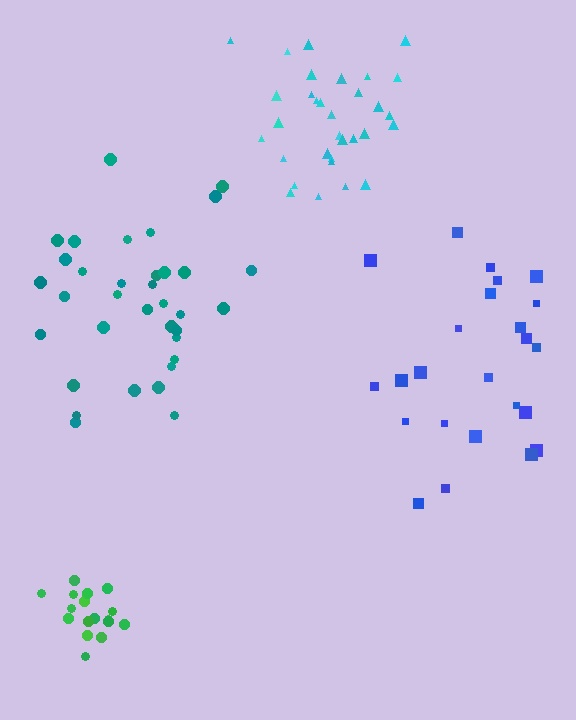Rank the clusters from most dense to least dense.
green, cyan, teal, blue.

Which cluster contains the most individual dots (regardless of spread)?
Teal (35).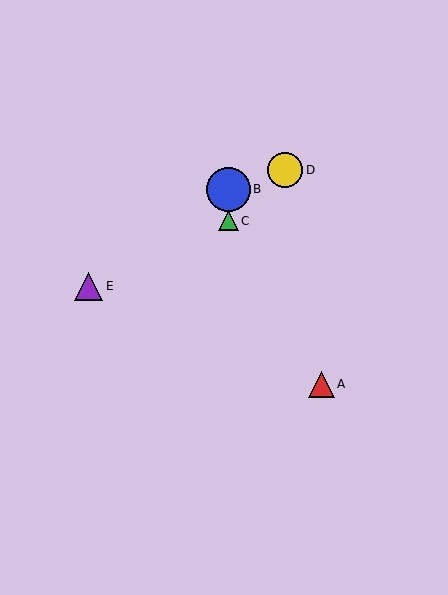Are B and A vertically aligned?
No, B is at x≈228 and A is at x≈322.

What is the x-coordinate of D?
Object D is at x≈285.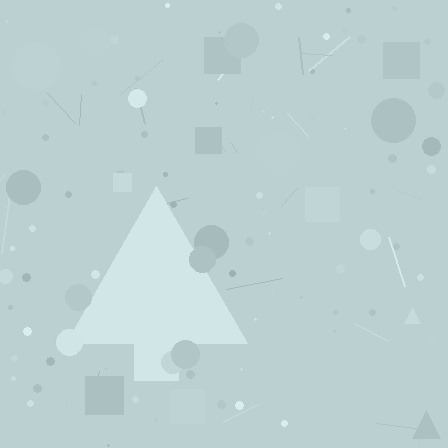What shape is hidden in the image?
A triangle is hidden in the image.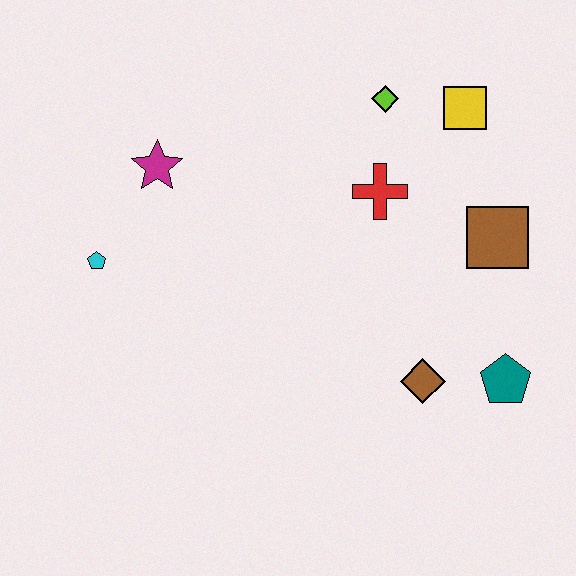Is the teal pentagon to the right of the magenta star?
Yes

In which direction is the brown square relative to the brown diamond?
The brown square is above the brown diamond.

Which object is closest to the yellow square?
The lime diamond is closest to the yellow square.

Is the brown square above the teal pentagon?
Yes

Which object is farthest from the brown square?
The cyan pentagon is farthest from the brown square.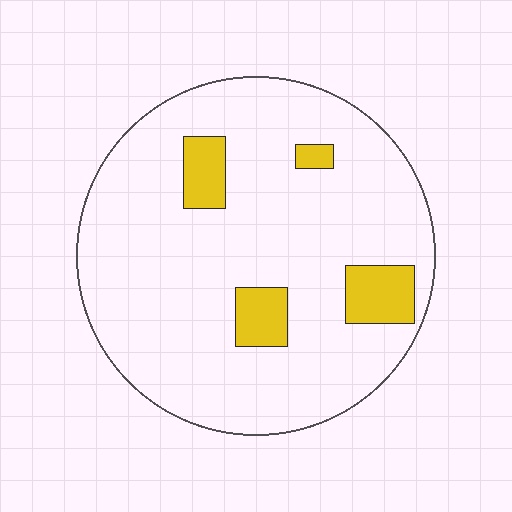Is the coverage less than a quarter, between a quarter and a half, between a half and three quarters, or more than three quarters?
Less than a quarter.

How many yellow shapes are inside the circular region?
4.